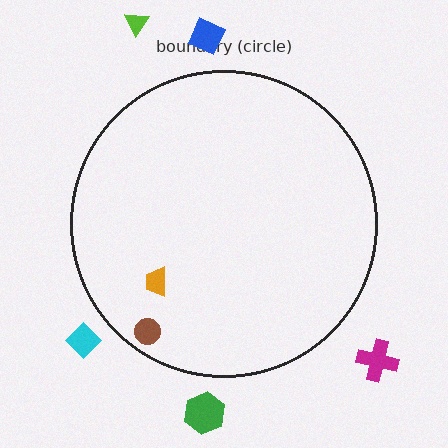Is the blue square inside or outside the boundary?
Outside.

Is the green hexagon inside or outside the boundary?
Outside.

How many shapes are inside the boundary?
2 inside, 5 outside.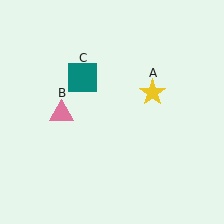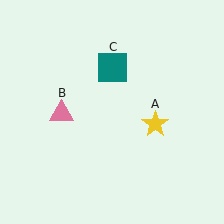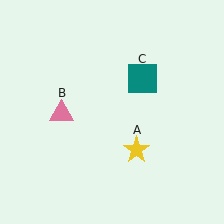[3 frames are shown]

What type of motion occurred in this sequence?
The yellow star (object A), teal square (object C) rotated clockwise around the center of the scene.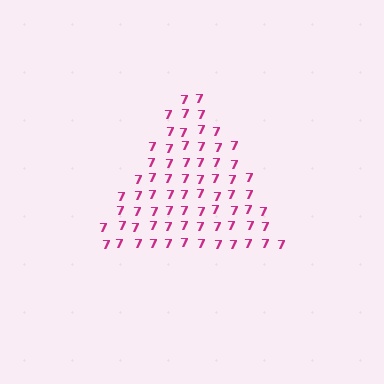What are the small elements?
The small elements are digit 7's.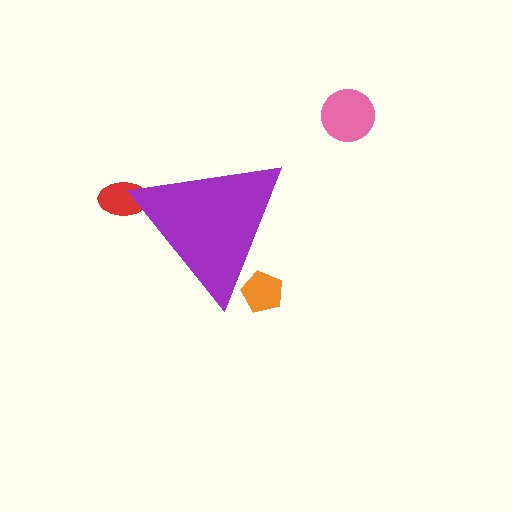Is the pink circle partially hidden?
No, the pink circle is fully visible.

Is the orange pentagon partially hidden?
Yes, the orange pentagon is partially hidden behind the purple triangle.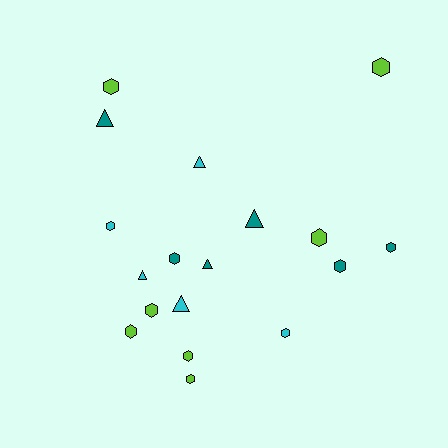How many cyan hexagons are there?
There are 2 cyan hexagons.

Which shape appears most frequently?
Hexagon, with 12 objects.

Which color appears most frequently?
Lime, with 7 objects.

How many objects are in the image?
There are 18 objects.